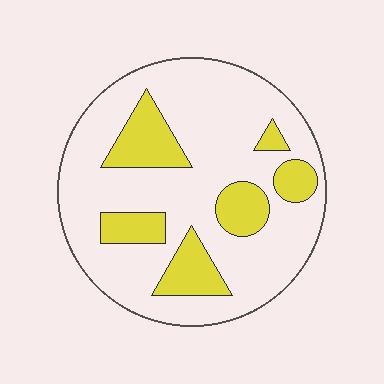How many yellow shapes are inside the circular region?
6.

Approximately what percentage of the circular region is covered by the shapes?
Approximately 25%.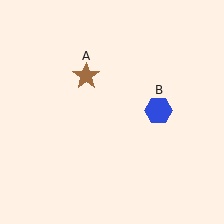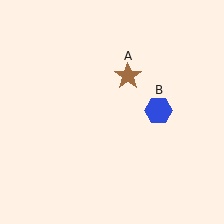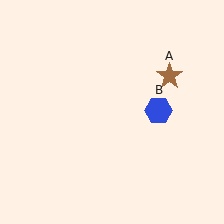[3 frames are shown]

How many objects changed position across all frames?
1 object changed position: brown star (object A).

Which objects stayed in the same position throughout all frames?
Blue hexagon (object B) remained stationary.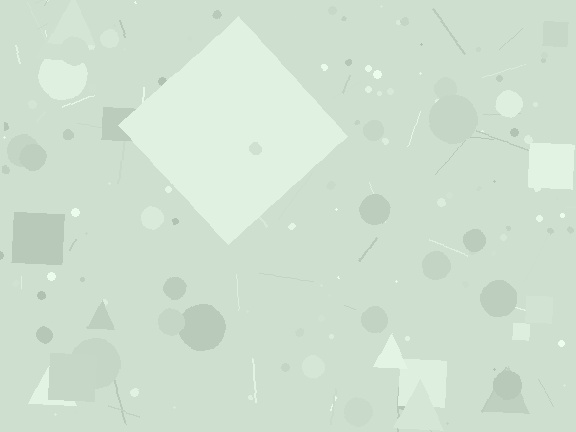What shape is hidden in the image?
A diamond is hidden in the image.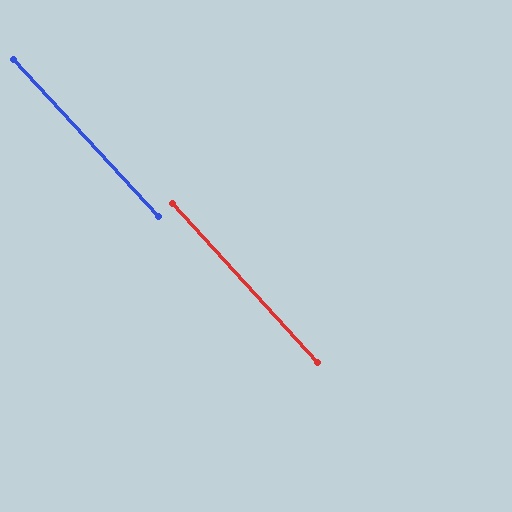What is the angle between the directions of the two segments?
Approximately 0 degrees.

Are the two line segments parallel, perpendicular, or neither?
Parallel — their directions differ by only 0.4°.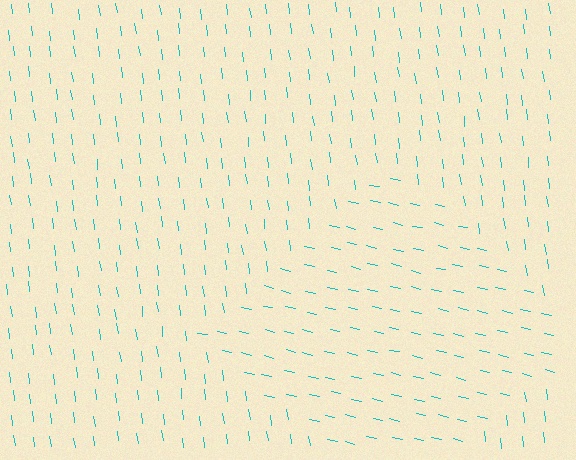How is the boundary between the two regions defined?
The boundary is defined purely by a change in line orientation (approximately 70 degrees difference). All lines are the same color and thickness.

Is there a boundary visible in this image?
Yes, there is a texture boundary formed by a change in line orientation.